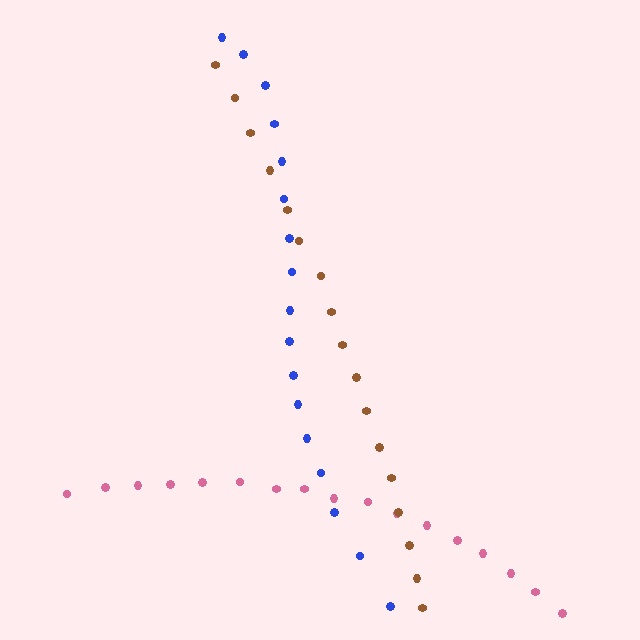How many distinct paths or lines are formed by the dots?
There are 3 distinct paths.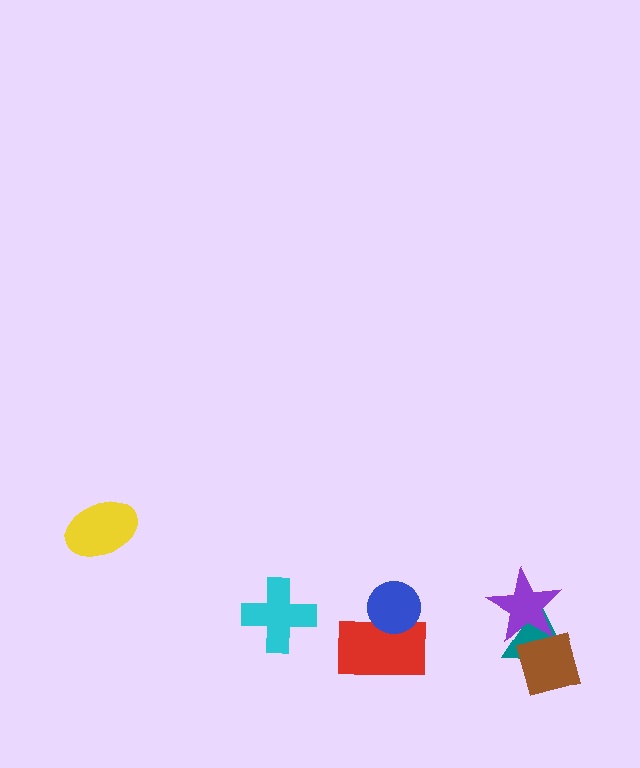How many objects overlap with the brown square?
1 object overlaps with the brown square.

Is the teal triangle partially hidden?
Yes, it is partially covered by another shape.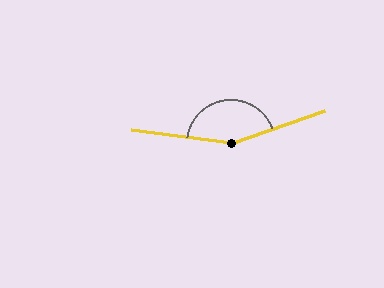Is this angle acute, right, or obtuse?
It is obtuse.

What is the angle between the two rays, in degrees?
Approximately 153 degrees.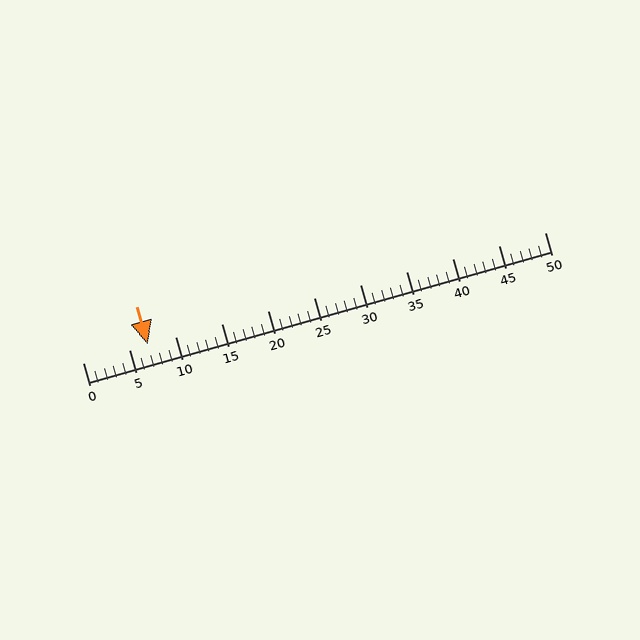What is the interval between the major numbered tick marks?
The major tick marks are spaced 5 units apart.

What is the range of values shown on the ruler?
The ruler shows values from 0 to 50.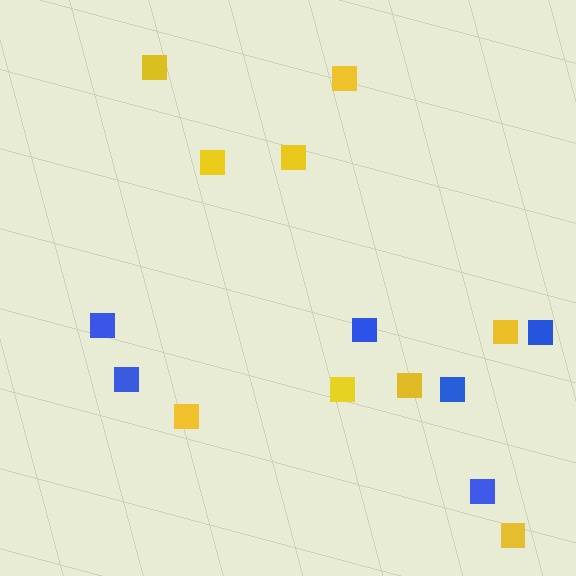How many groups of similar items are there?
There are 2 groups: one group of yellow squares (9) and one group of blue squares (6).